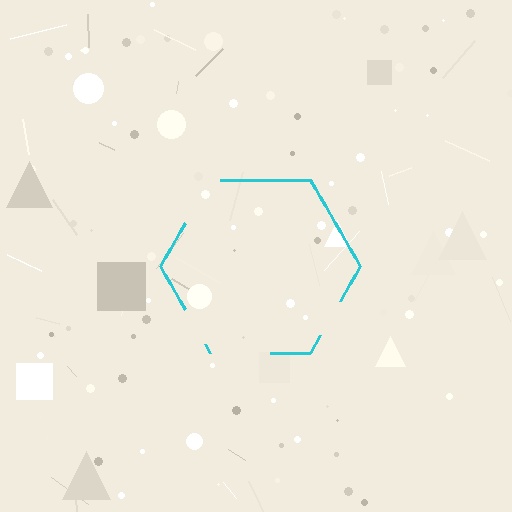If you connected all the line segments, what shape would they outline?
They would outline a hexagon.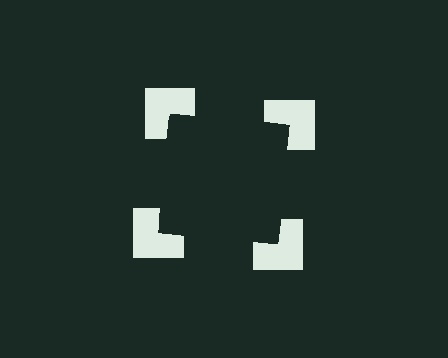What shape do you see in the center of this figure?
An illusory square — its edges are inferred from the aligned wedge cuts in the notched squares, not physically drawn.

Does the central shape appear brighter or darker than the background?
It typically appears slightly darker than the background, even though no actual brightness change is drawn.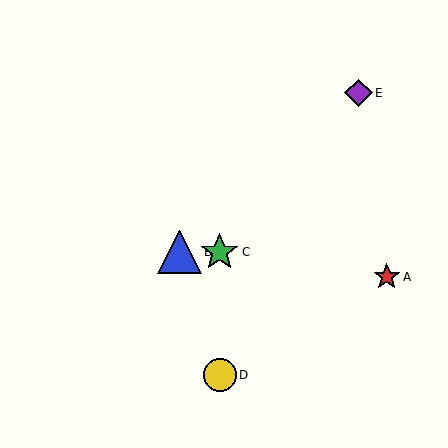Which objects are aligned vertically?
Objects C, D are aligned vertically.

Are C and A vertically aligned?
No, C is at x≈220 and A is at x≈387.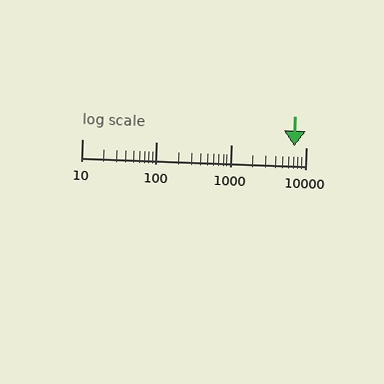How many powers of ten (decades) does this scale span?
The scale spans 3 decades, from 10 to 10000.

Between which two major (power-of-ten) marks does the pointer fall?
The pointer is between 1000 and 10000.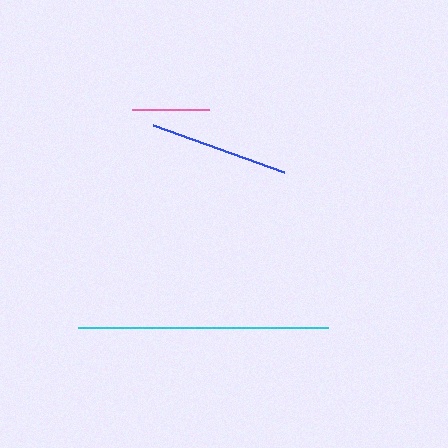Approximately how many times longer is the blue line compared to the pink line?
The blue line is approximately 1.8 times the length of the pink line.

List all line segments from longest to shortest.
From longest to shortest: cyan, blue, pink.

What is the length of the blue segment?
The blue segment is approximately 139 pixels long.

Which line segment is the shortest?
The pink line is the shortest at approximately 77 pixels.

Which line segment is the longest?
The cyan line is the longest at approximately 250 pixels.